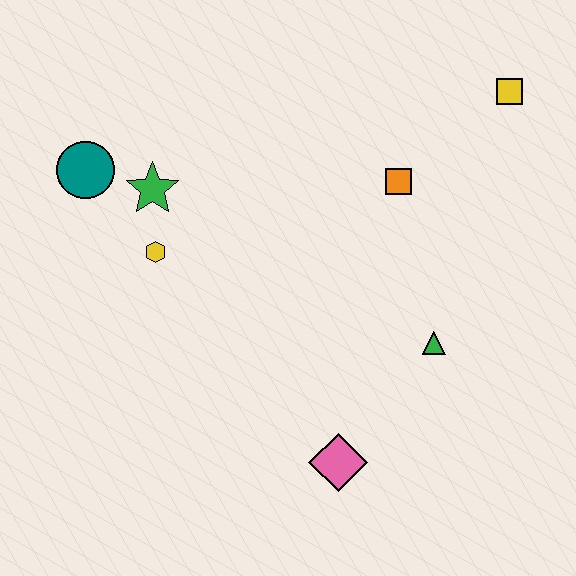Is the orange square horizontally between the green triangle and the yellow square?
No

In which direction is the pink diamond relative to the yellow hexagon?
The pink diamond is below the yellow hexagon.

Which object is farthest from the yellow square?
The teal circle is farthest from the yellow square.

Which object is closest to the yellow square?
The orange square is closest to the yellow square.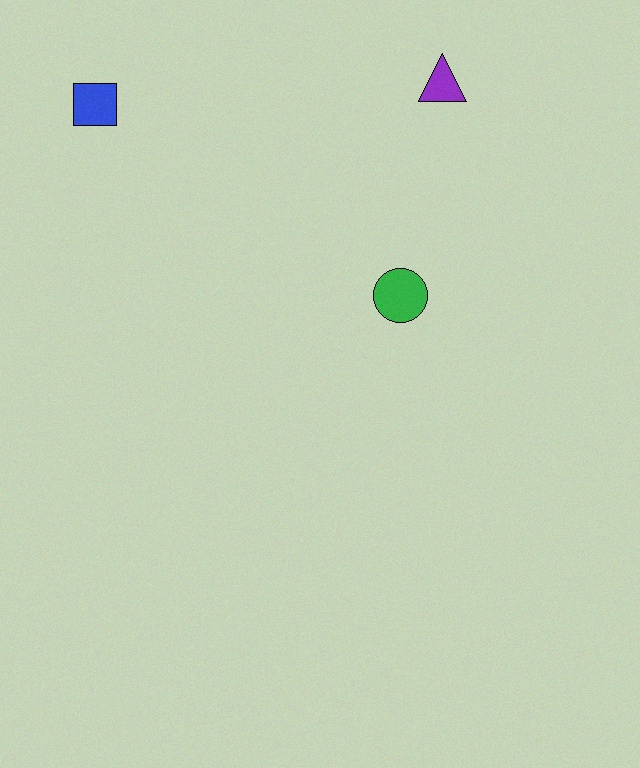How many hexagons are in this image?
There are no hexagons.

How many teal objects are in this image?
There are no teal objects.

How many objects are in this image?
There are 3 objects.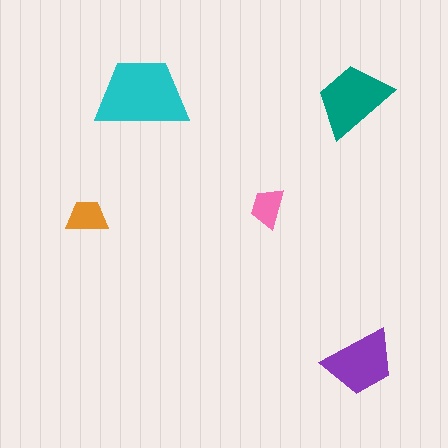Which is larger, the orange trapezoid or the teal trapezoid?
The teal one.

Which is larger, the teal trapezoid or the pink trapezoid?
The teal one.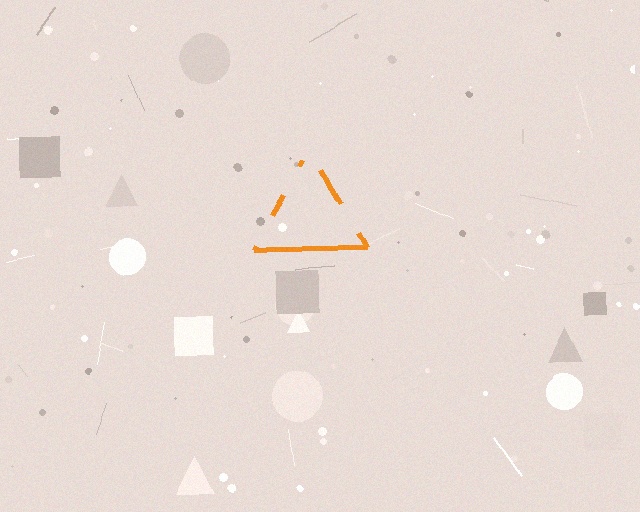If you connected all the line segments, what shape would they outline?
They would outline a triangle.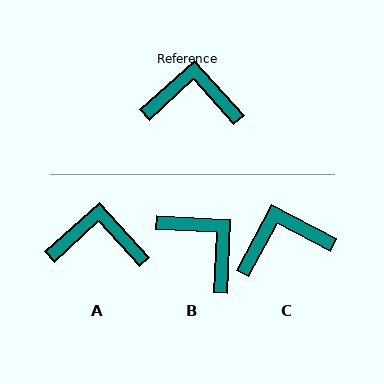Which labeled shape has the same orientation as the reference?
A.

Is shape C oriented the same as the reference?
No, it is off by about 20 degrees.